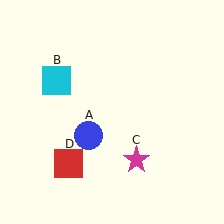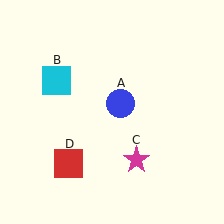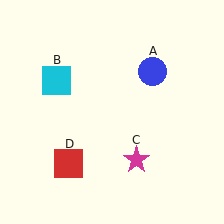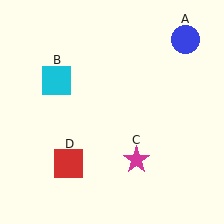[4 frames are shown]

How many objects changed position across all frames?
1 object changed position: blue circle (object A).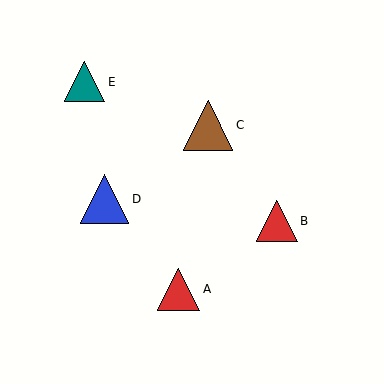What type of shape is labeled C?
Shape C is a brown triangle.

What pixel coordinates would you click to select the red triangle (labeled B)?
Click at (277, 221) to select the red triangle B.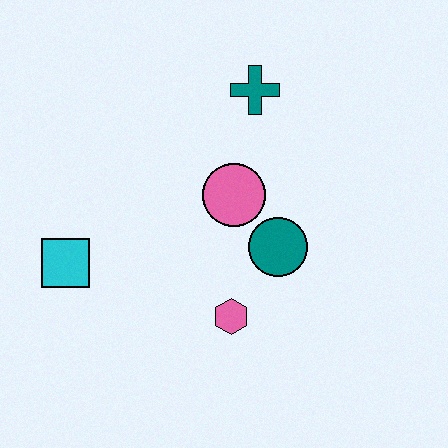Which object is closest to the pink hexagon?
The teal circle is closest to the pink hexagon.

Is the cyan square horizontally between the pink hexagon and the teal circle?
No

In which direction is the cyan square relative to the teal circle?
The cyan square is to the left of the teal circle.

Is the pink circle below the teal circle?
No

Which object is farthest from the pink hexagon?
The teal cross is farthest from the pink hexagon.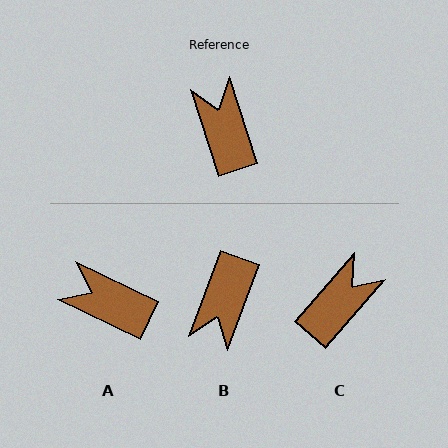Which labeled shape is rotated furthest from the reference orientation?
B, about 142 degrees away.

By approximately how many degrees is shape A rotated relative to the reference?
Approximately 46 degrees counter-clockwise.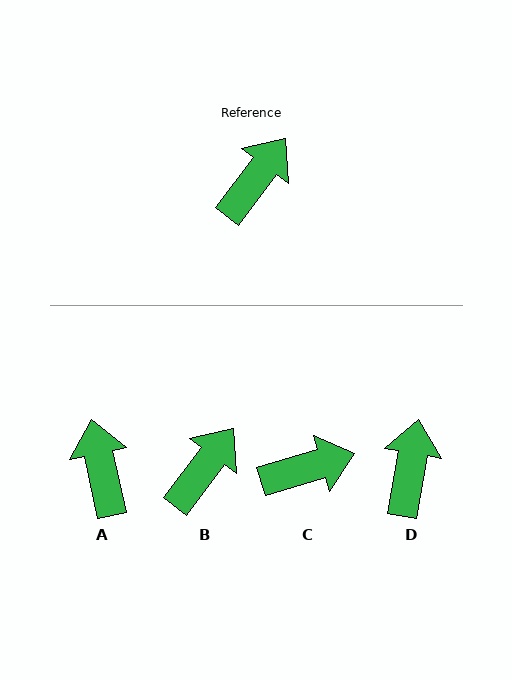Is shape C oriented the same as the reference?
No, it is off by about 36 degrees.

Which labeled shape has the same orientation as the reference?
B.